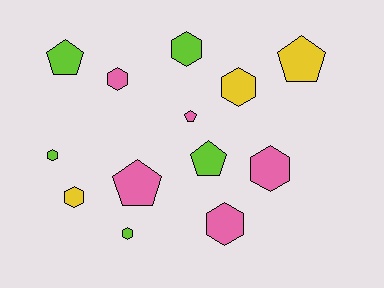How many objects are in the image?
There are 13 objects.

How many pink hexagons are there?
There are 3 pink hexagons.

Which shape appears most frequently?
Hexagon, with 8 objects.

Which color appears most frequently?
Pink, with 5 objects.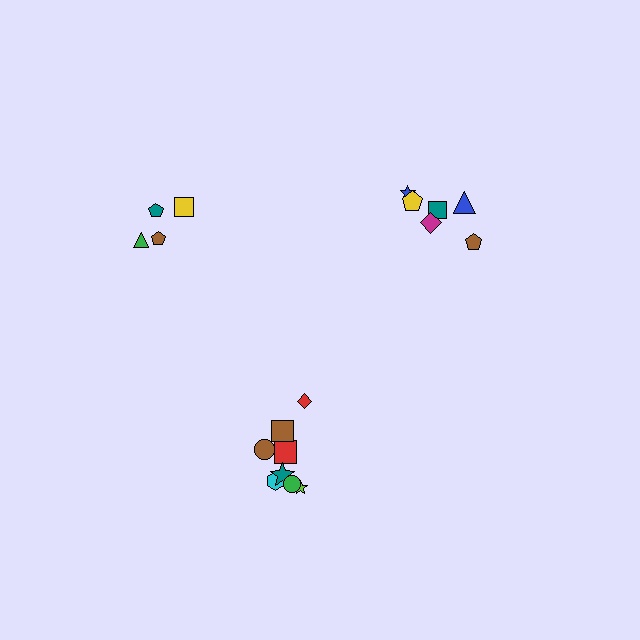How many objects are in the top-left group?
There are 4 objects.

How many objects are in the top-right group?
There are 6 objects.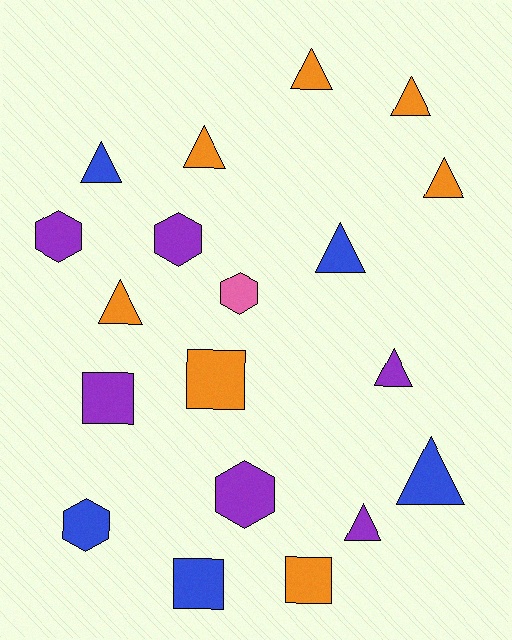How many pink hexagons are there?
There is 1 pink hexagon.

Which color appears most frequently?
Orange, with 7 objects.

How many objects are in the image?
There are 19 objects.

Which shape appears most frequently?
Triangle, with 10 objects.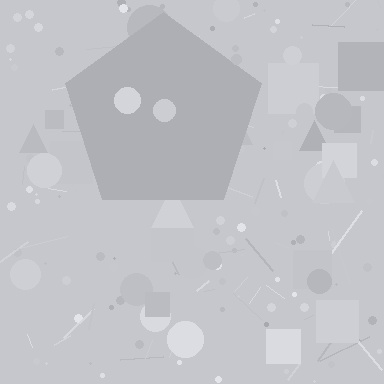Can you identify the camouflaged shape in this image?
The camouflaged shape is a pentagon.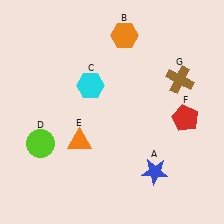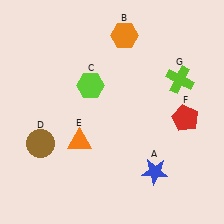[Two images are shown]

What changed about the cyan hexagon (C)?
In Image 1, C is cyan. In Image 2, it changed to lime.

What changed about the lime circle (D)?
In Image 1, D is lime. In Image 2, it changed to brown.